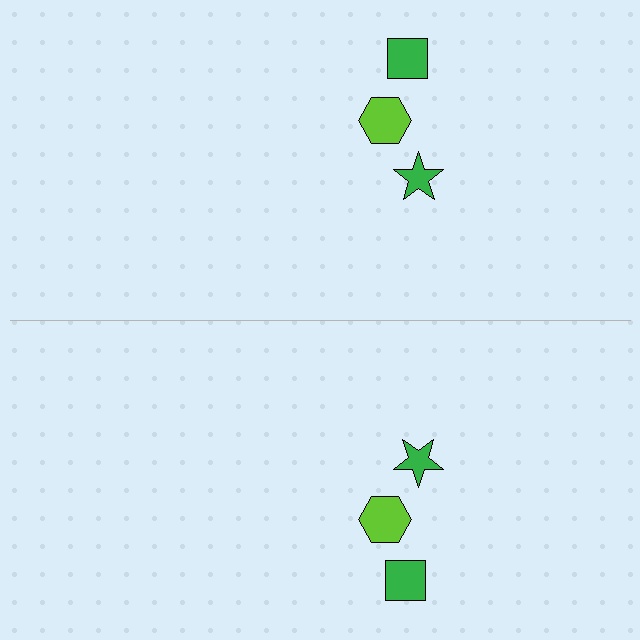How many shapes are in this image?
There are 6 shapes in this image.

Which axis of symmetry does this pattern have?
The pattern has a horizontal axis of symmetry running through the center of the image.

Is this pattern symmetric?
Yes, this pattern has bilateral (reflection) symmetry.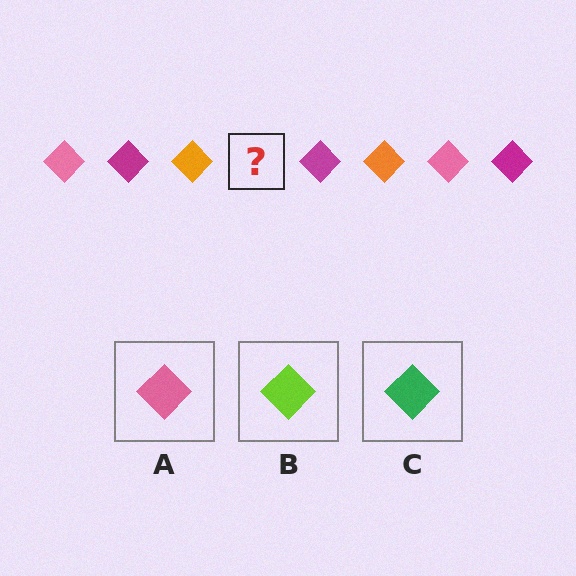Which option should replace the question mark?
Option A.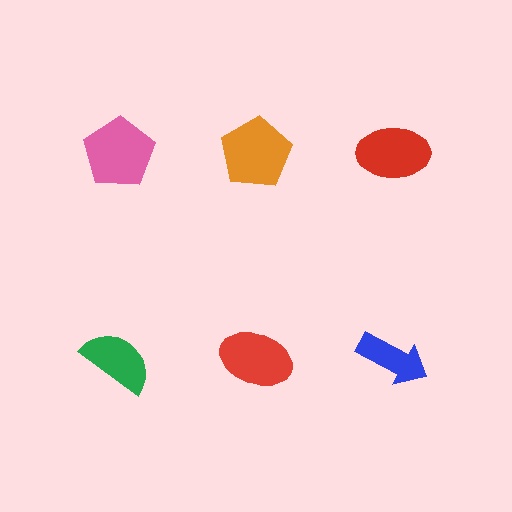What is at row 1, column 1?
A pink pentagon.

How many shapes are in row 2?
3 shapes.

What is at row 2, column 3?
A blue arrow.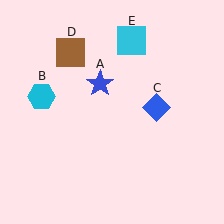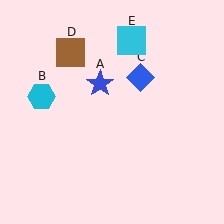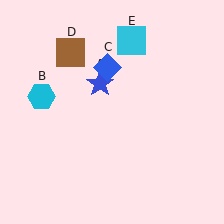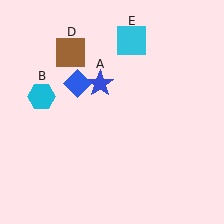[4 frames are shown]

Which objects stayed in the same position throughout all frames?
Blue star (object A) and cyan hexagon (object B) and brown square (object D) and cyan square (object E) remained stationary.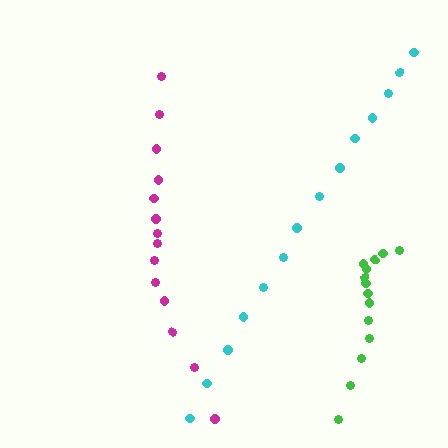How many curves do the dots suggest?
There are 3 distinct paths.